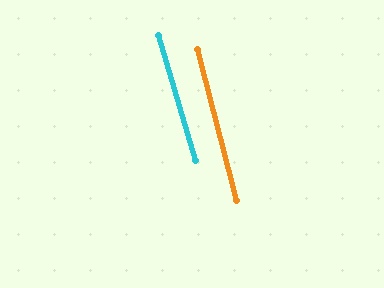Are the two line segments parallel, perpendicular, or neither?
Parallel — their directions differ by only 1.9°.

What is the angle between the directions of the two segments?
Approximately 2 degrees.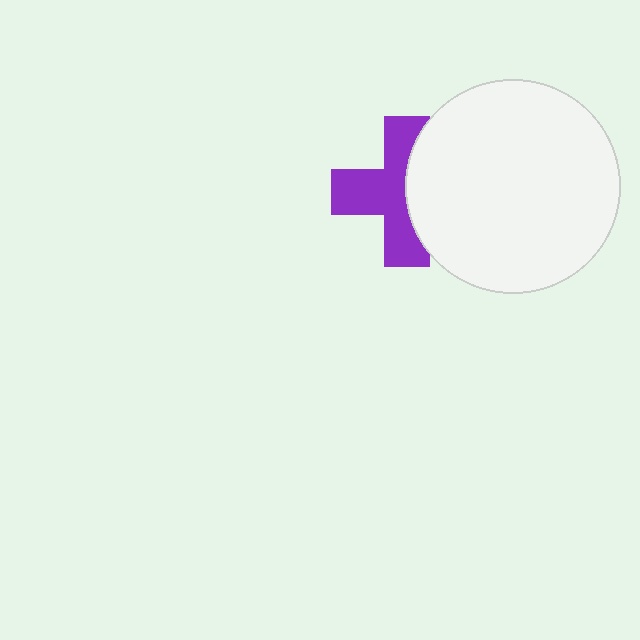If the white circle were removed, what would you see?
You would see the complete purple cross.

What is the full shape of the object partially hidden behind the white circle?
The partially hidden object is a purple cross.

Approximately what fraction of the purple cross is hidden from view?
Roughly 40% of the purple cross is hidden behind the white circle.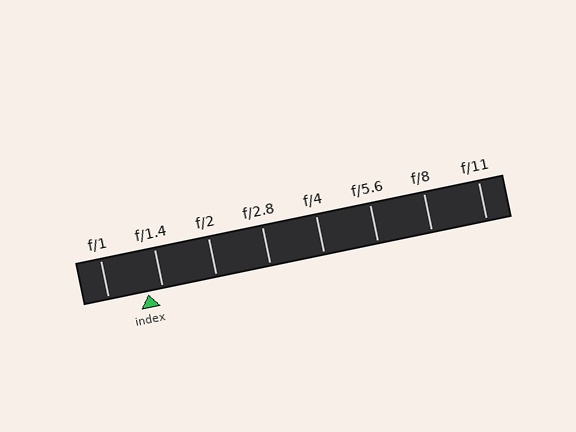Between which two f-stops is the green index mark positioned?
The index mark is between f/1 and f/1.4.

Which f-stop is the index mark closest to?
The index mark is closest to f/1.4.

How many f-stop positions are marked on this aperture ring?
There are 8 f-stop positions marked.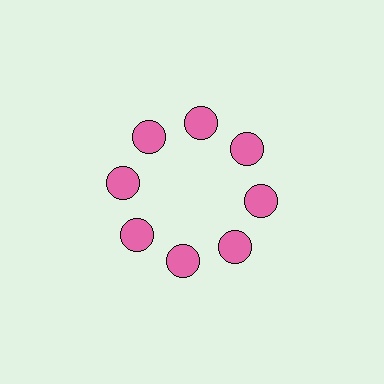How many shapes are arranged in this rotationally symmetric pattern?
There are 8 shapes, arranged in 8 groups of 1.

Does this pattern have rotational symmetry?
Yes, this pattern has 8-fold rotational symmetry. It looks the same after rotating 45 degrees around the center.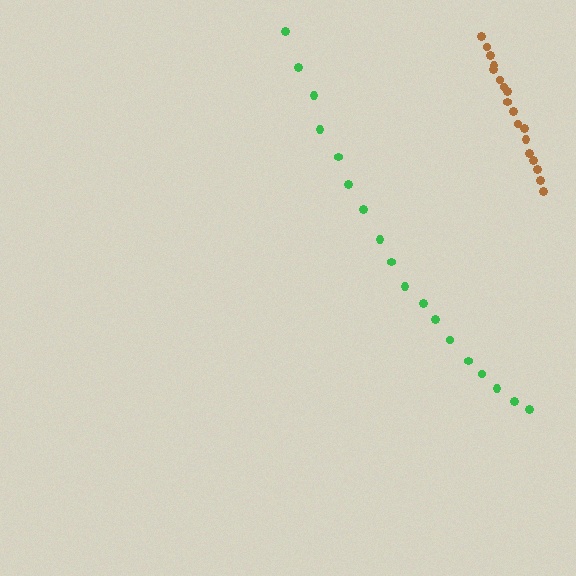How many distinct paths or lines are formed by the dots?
There are 2 distinct paths.